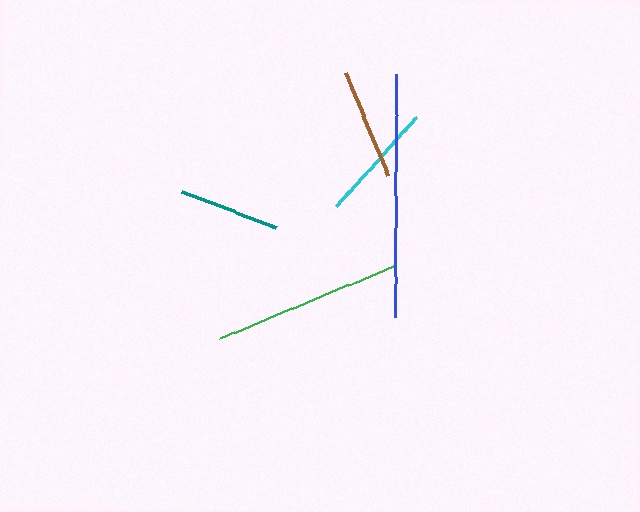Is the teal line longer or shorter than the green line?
The green line is longer than the teal line.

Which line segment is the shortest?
The teal line is the shortest at approximately 101 pixels.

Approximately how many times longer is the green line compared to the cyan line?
The green line is approximately 1.6 times the length of the cyan line.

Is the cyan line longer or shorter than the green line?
The green line is longer than the cyan line.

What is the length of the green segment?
The green segment is approximately 188 pixels long.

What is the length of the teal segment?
The teal segment is approximately 101 pixels long.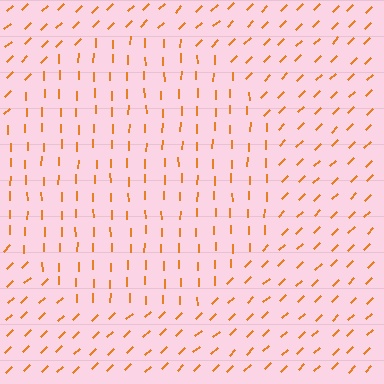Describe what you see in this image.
The image is filled with small orange line segments. A circle region in the image has lines oriented differently from the surrounding lines, creating a visible texture boundary.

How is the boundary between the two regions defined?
The boundary is defined purely by a change in line orientation (approximately 45 degrees difference). All lines are the same color and thickness.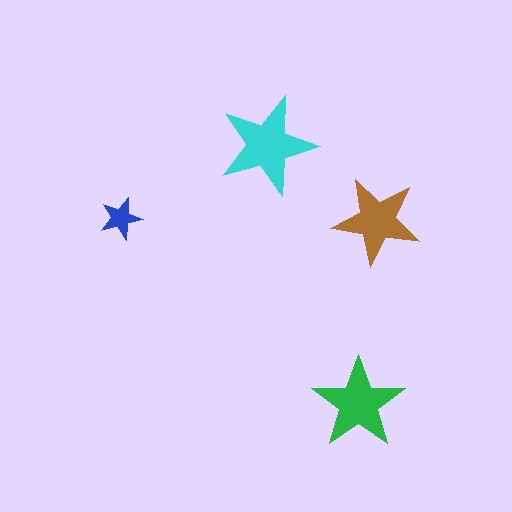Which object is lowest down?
The green star is bottommost.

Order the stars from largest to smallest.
the cyan one, the green one, the brown one, the blue one.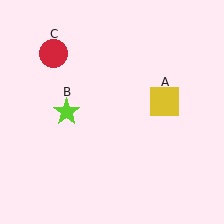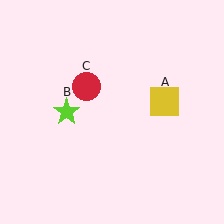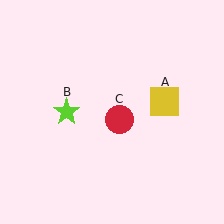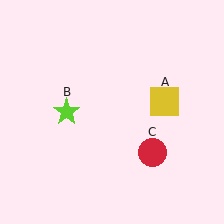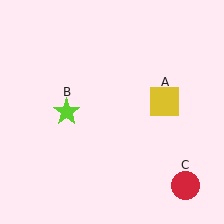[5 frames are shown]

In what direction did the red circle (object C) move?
The red circle (object C) moved down and to the right.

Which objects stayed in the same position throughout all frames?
Yellow square (object A) and lime star (object B) remained stationary.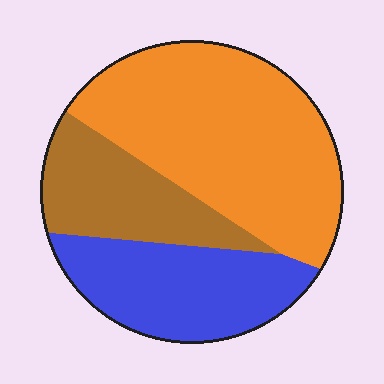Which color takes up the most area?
Orange, at roughly 50%.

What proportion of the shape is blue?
Blue takes up between a sixth and a third of the shape.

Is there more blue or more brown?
Blue.